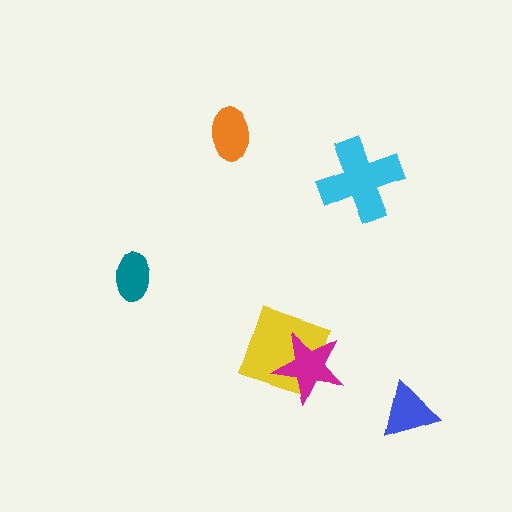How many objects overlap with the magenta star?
1 object overlaps with the magenta star.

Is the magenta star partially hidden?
No, no other shape covers it.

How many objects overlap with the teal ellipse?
0 objects overlap with the teal ellipse.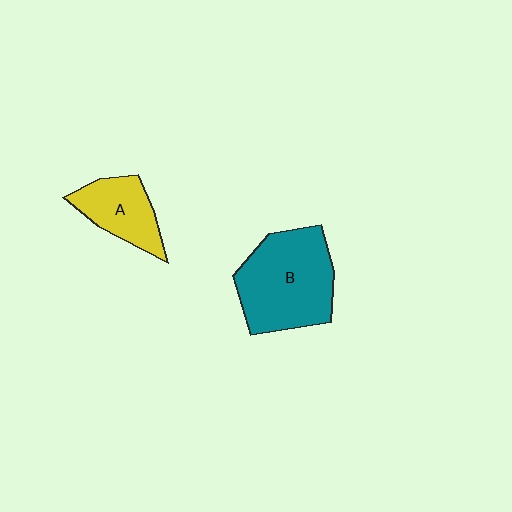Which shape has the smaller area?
Shape A (yellow).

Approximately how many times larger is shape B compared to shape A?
Approximately 1.9 times.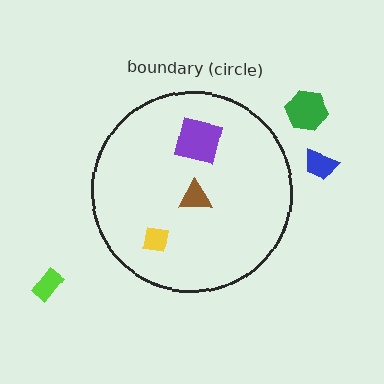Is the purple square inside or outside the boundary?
Inside.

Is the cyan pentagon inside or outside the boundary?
Inside.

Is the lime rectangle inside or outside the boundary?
Outside.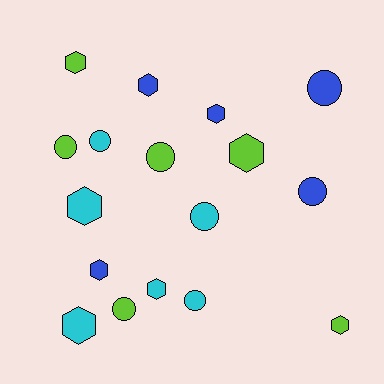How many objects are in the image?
There are 17 objects.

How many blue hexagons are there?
There are 3 blue hexagons.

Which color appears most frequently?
Cyan, with 6 objects.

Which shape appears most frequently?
Hexagon, with 9 objects.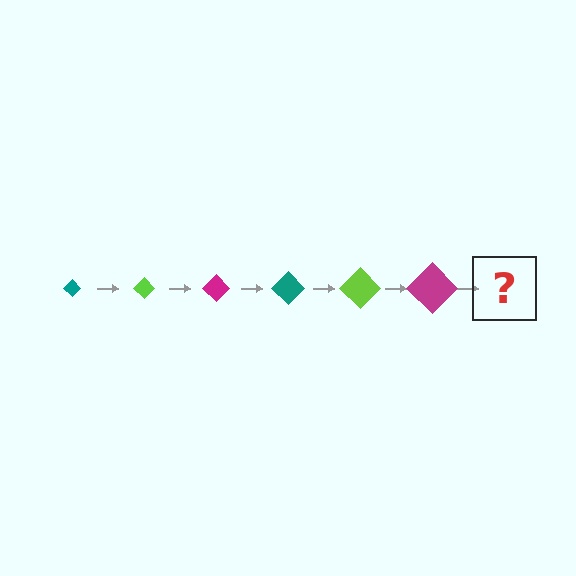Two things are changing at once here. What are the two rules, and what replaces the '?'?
The two rules are that the diamond grows larger each step and the color cycles through teal, lime, and magenta. The '?' should be a teal diamond, larger than the previous one.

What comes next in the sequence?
The next element should be a teal diamond, larger than the previous one.